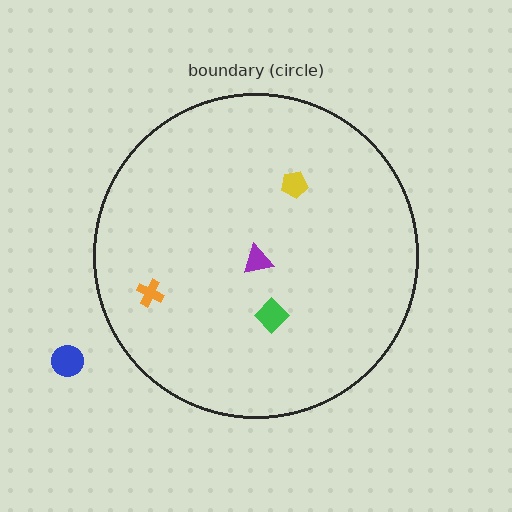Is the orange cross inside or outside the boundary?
Inside.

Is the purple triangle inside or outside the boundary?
Inside.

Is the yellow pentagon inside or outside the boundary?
Inside.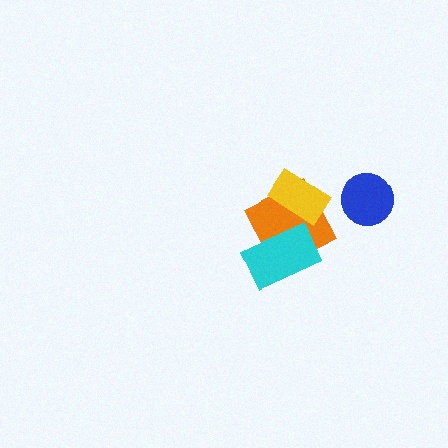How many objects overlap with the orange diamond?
2 objects overlap with the orange diamond.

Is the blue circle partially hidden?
No, no other shape covers it.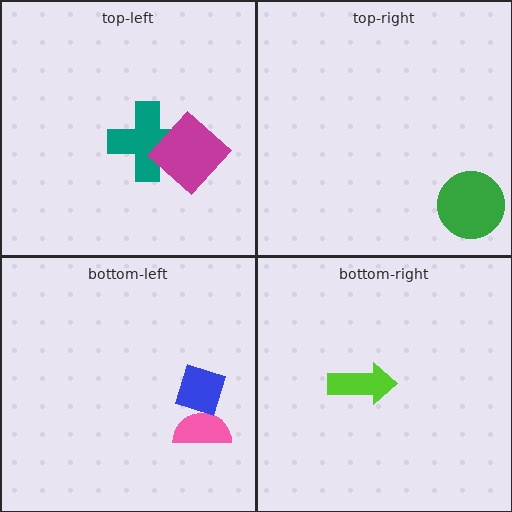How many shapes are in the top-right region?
1.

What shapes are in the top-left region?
The teal cross, the magenta diamond.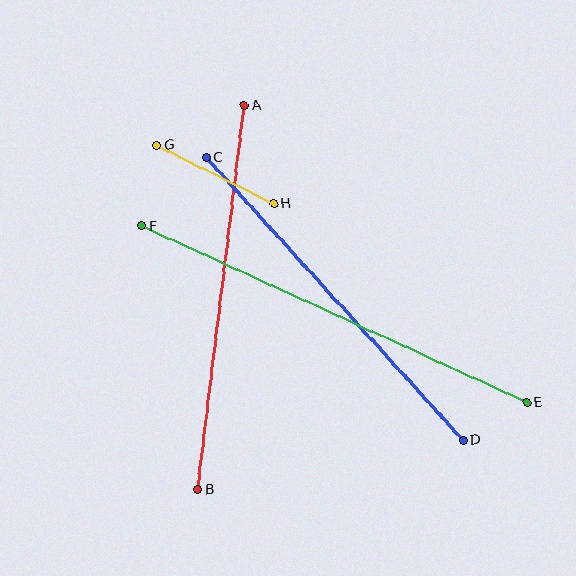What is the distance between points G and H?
The distance is approximately 131 pixels.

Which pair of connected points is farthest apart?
Points E and F are farthest apart.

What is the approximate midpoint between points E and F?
The midpoint is at approximately (334, 314) pixels.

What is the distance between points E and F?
The distance is approximately 423 pixels.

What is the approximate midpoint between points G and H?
The midpoint is at approximately (215, 174) pixels.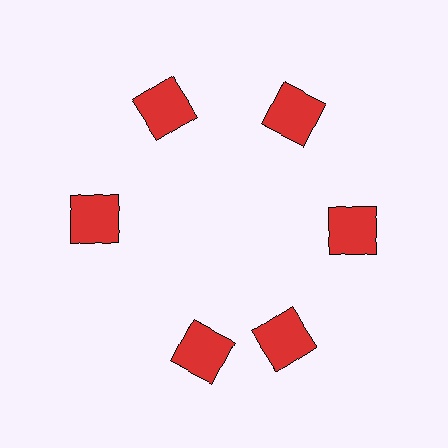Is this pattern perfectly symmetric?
No. The 6 red squares are arranged in a ring, but one element near the 7 o'clock position is rotated out of alignment along the ring, breaking the 6-fold rotational symmetry.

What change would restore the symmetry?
The symmetry would be restored by rotating it back into even spacing with its neighbors so that all 6 squares sit at equal angles and equal distance from the center.